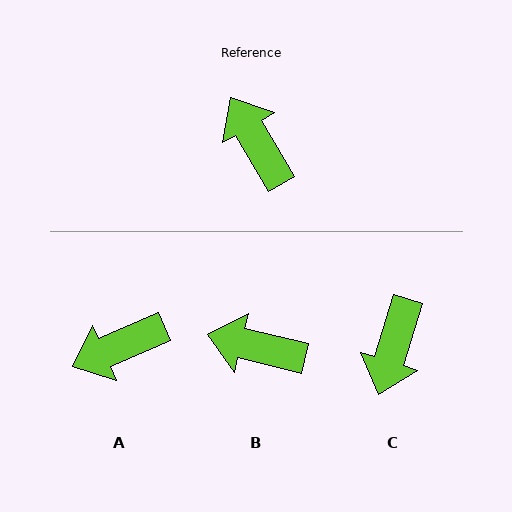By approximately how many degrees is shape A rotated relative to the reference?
Approximately 84 degrees counter-clockwise.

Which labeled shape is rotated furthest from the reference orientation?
C, about 133 degrees away.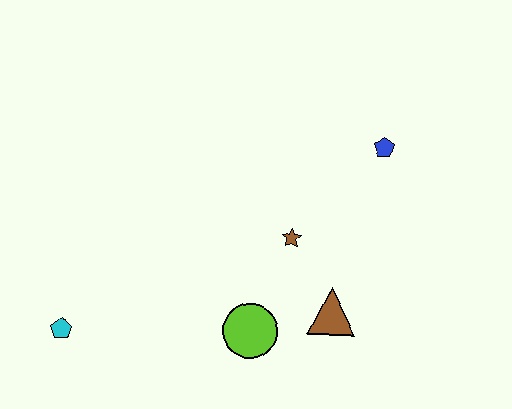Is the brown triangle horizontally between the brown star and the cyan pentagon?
No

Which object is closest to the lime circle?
The brown triangle is closest to the lime circle.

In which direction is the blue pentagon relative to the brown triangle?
The blue pentagon is above the brown triangle.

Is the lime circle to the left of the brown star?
Yes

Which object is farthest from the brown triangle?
The cyan pentagon is farthest from the brown triangle.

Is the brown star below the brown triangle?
No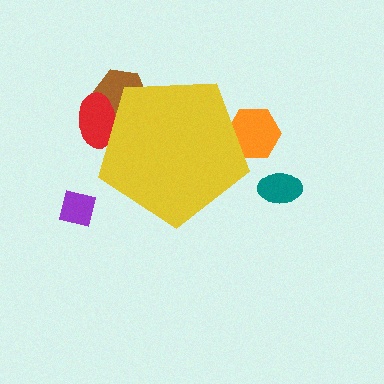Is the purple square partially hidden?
No, the purple square is fully visible.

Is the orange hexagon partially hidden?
Yes, the orange hexagon is partially hidden behind the yellow pentagon.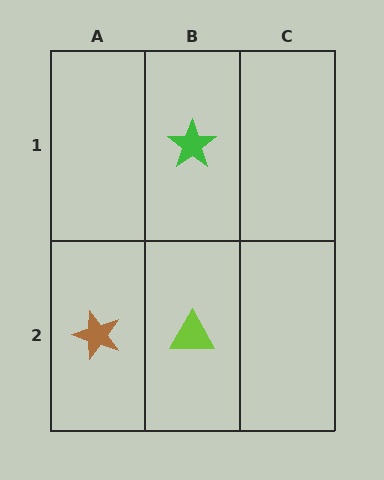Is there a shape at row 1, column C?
No, that cell is empty.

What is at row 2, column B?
A lime triangle.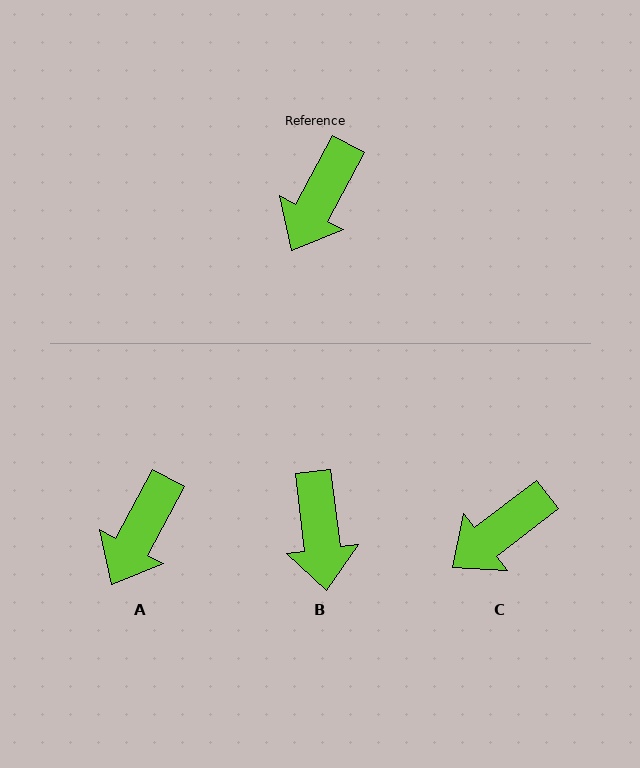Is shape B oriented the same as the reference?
No, it is off by about 35 degrees.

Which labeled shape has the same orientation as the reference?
A.